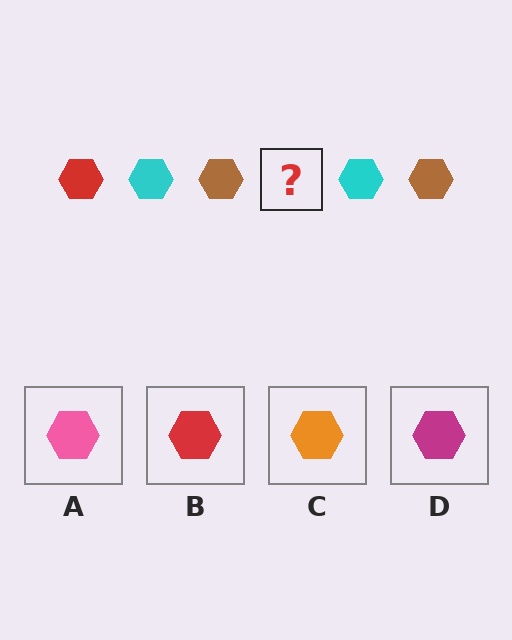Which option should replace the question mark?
Option B.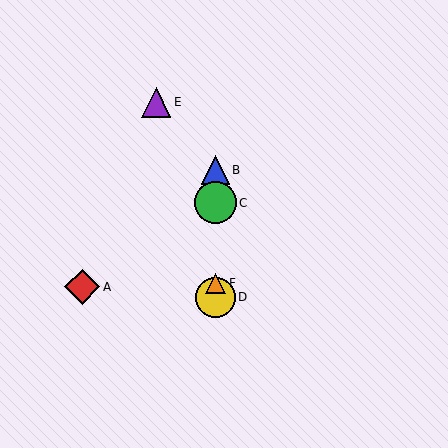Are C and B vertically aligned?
Yes, both are at x≈215.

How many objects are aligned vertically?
4 objects (B, C, D, F) are aligned vertically.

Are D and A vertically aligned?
No, D is at x≈215 and A is at x≈82.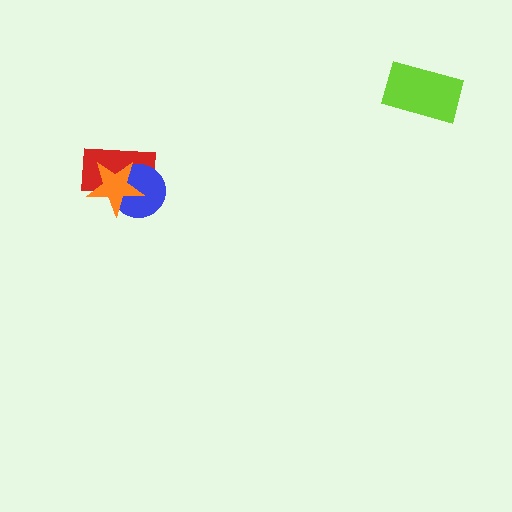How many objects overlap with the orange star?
2 objects overlap with the orange star.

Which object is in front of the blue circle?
The orange star is in front of the blue circle.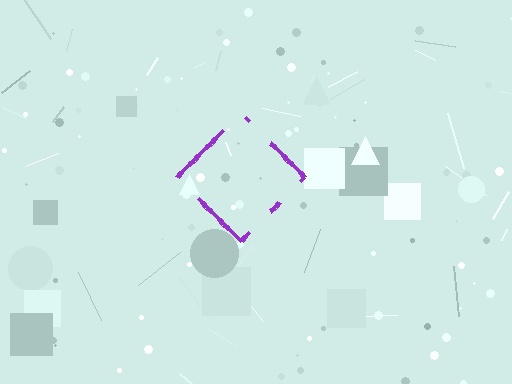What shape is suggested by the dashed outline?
The dashed outline suggests a diamond.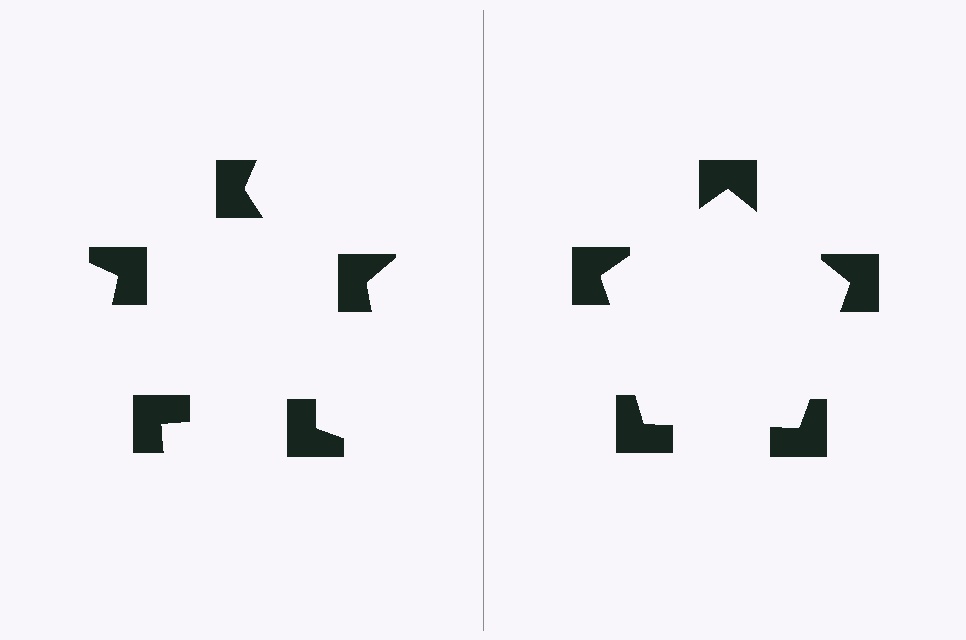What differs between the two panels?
The notched squares are positioned identically on both sides; only the wedge orientations differ. On the right they align to a pentagon; on the left they are misaligned.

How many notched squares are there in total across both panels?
10 — 5 on each side.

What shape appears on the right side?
An illusory pentagon.